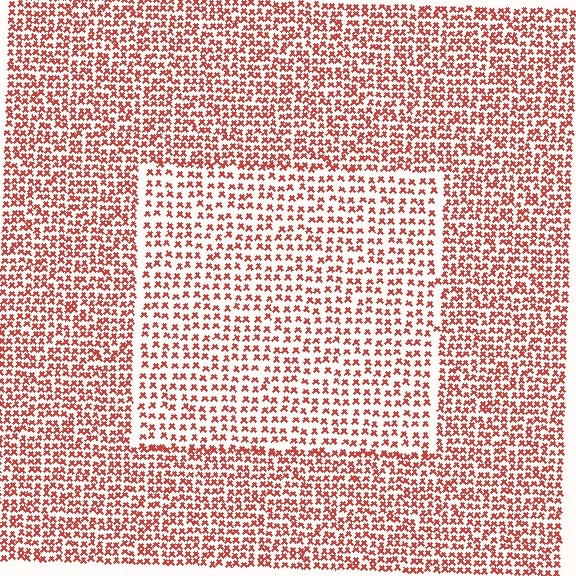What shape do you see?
I see a rectangle.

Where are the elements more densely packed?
The elements are more densely packed outside the rectangle boundary.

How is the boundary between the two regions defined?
The boundary is defined by a change in element density (approximately 1.6x ratio). All elements are the same color, size, and shape.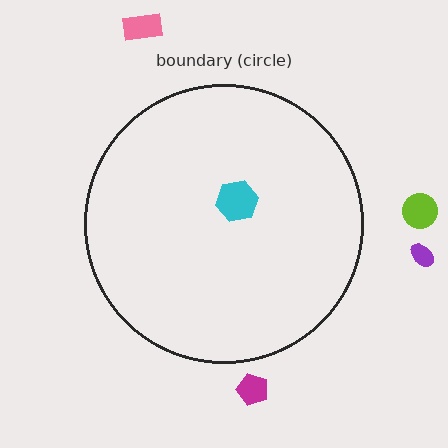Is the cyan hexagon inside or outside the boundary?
Inside.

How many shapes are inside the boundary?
1 inside, 4 outside.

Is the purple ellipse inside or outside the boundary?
Outside.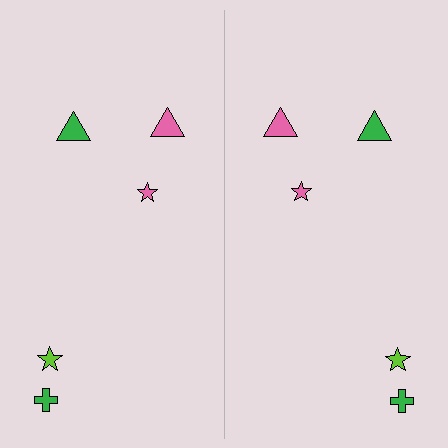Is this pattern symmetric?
Yes, this pattern has bilateral (reflection) symmetry.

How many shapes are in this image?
There are 10 shapes in this image.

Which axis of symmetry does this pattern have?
The pattern has a vertical axis of symmetry running through the center of the image.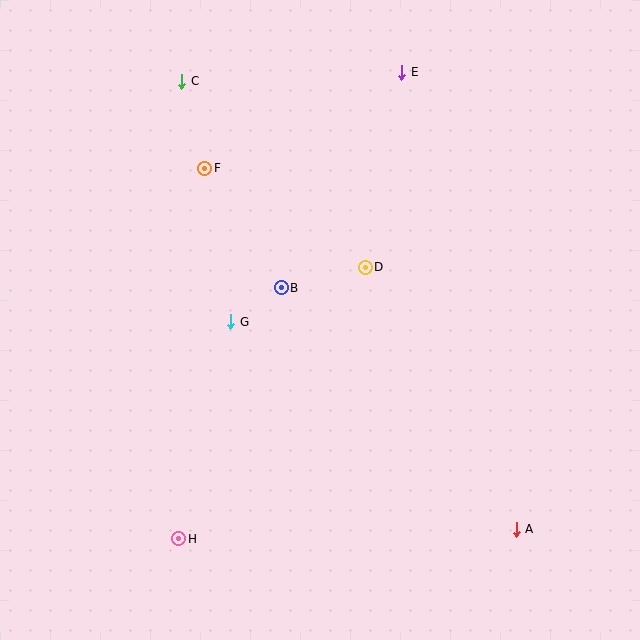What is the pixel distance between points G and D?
The distance between G and D is 145 pixels.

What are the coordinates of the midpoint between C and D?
The midpoint between C and D is at (274, 174).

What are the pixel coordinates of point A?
Point A is at (516, 529).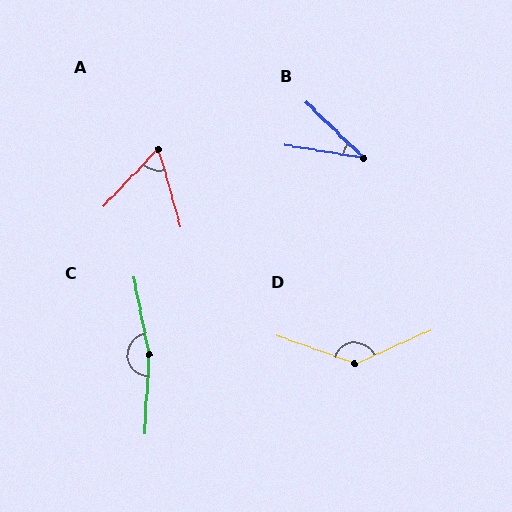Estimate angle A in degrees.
Approximately 60 degrees.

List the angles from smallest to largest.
B (35°), A (60°), D (136°), C (167°).